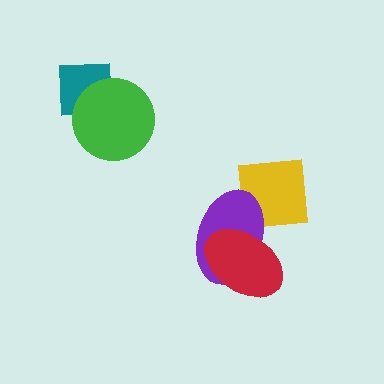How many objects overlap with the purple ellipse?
2 objects overlap with the purple ellipse.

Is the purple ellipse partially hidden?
Yes, it is partially covered by another shape.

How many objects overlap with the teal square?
1 object overlaps with the teal square.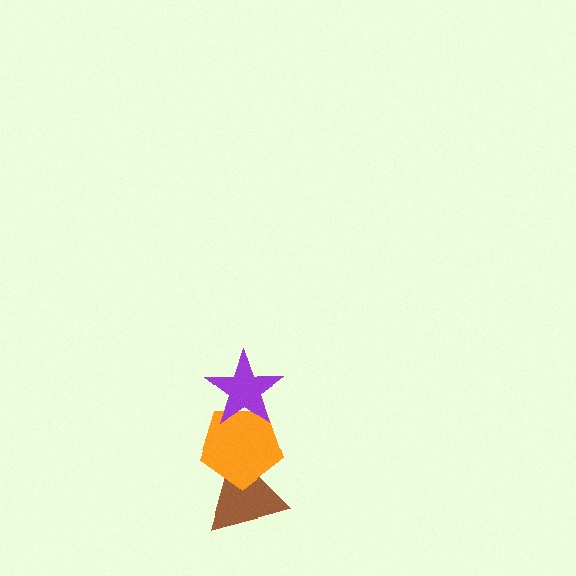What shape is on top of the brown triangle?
The orange pentagon is on top of the brown triangle.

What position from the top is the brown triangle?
The brown triangle is 3rd from the top.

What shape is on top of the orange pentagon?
The purple star is on top of the orange pentagon.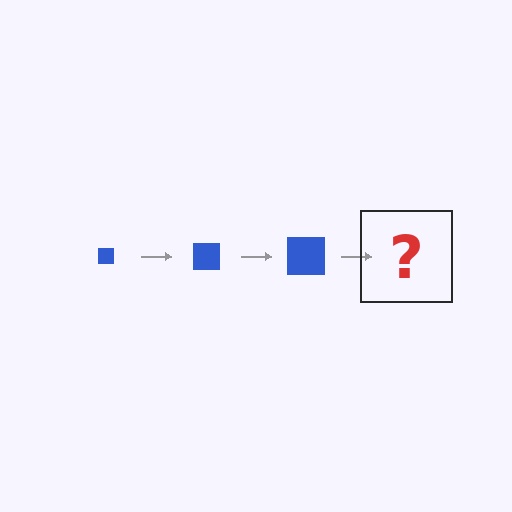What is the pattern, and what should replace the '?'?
The pattern is that the square gets progressively larger each step. The '?' should be a blue square, larger than the previous one.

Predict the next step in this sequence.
The next step is a blue square, larger than the previous one.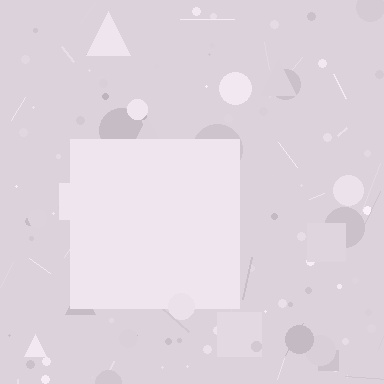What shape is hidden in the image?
A square is hidden in the image.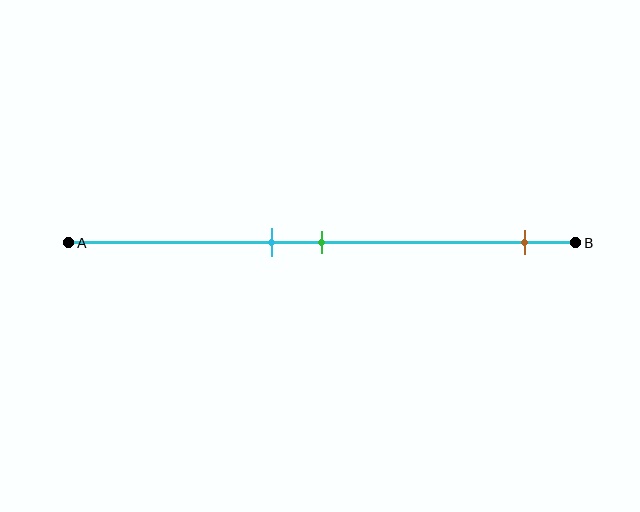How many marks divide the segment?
There are 3 marks dividing the segment.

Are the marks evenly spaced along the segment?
No, the marks are not evenly spaced.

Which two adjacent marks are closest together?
The cyan and green marks are the closest adjacent pair.